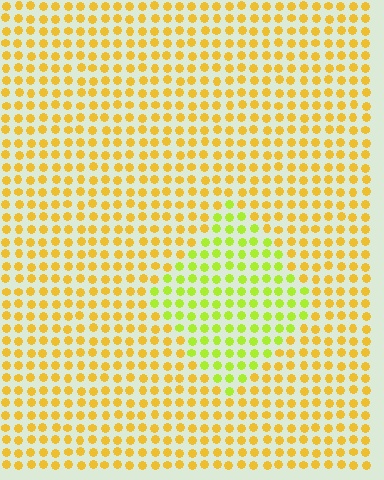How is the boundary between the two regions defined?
The boundary is defined purely by a slight shift in hue (about 37 degrees). Spacing, size, and orientation are identical on both sides.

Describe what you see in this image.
The image is filled with small yellow elements in a uniform arrangement. A diamond-shaped region is visible where the elements are tinted to a slightly different hue, forming a subtle color boundary.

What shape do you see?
I see a diamond.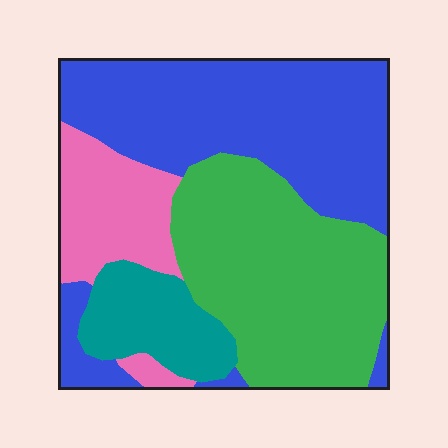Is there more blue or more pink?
Blue.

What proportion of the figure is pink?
Pink covers about 15% of the figure.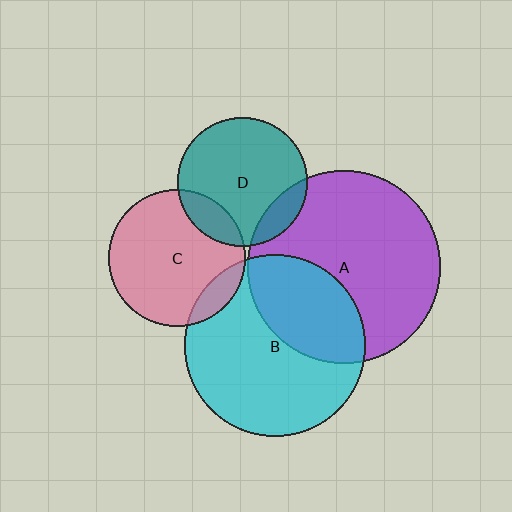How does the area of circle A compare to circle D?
Approximately 2.2 times.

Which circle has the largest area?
Circle A (purple).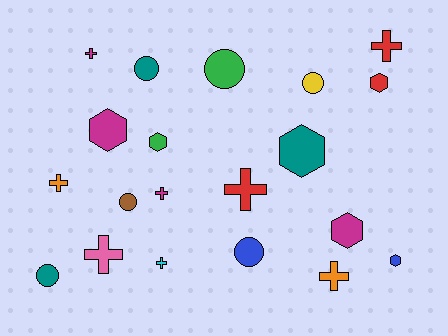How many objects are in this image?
There are 20 objects.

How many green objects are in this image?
There are 2 green objects.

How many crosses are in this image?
There are 8 crosses.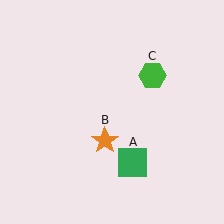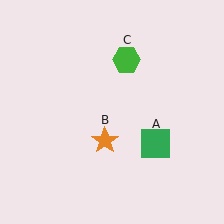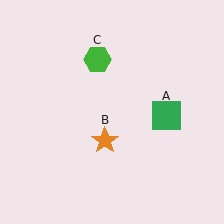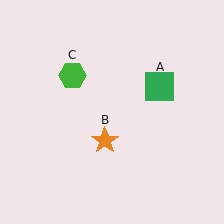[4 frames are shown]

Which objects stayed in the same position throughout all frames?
Orange star (object B) remained stationary.